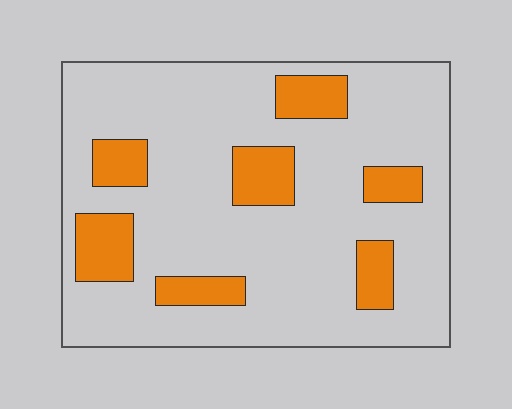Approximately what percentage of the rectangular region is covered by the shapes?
Approximately 20%.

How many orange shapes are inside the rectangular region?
7.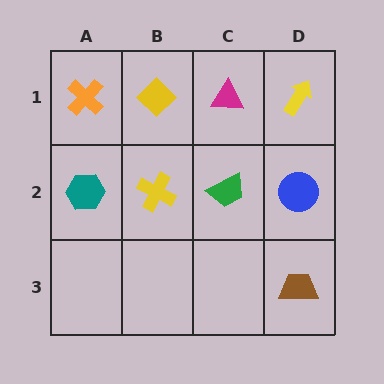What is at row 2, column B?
A yellow cross.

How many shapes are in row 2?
4 shapes.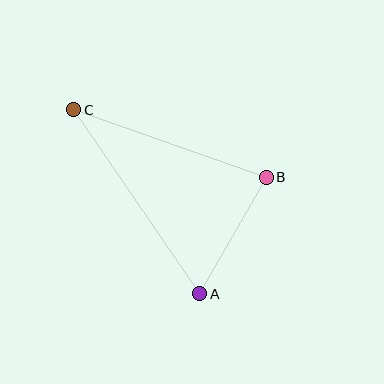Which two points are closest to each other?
Points A and B are closest to each other.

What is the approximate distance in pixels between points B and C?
The distance between B and C is approximately 204 pixels.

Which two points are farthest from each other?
Points A and C are farthest from each other.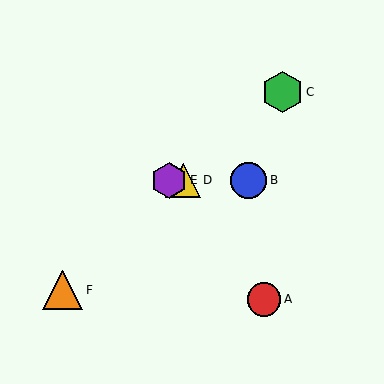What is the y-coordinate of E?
Object E is at y≈180.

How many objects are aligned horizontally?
3 objects (B, D, E) are aligned horizontally.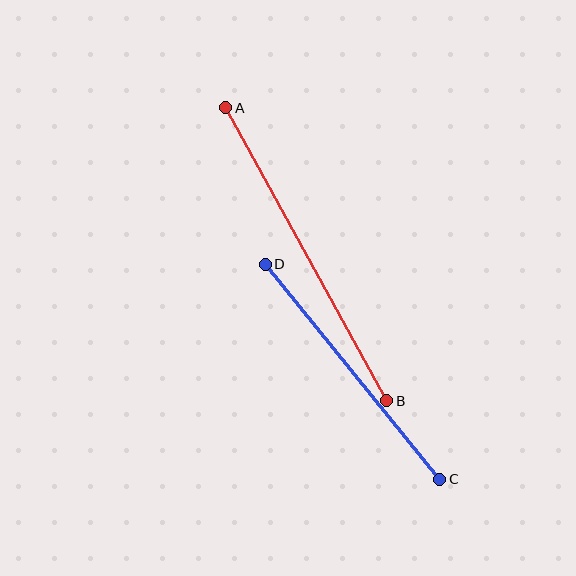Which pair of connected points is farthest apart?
Points A and B are farthest apart.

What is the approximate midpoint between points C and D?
The midpoint is at approximately (352, 372) pixels.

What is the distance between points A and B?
The distance is approximately 335 pixels.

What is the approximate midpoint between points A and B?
The midpoint is at approximately (306, 254) pixels.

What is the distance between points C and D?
The distance is approximately 277 pixels.